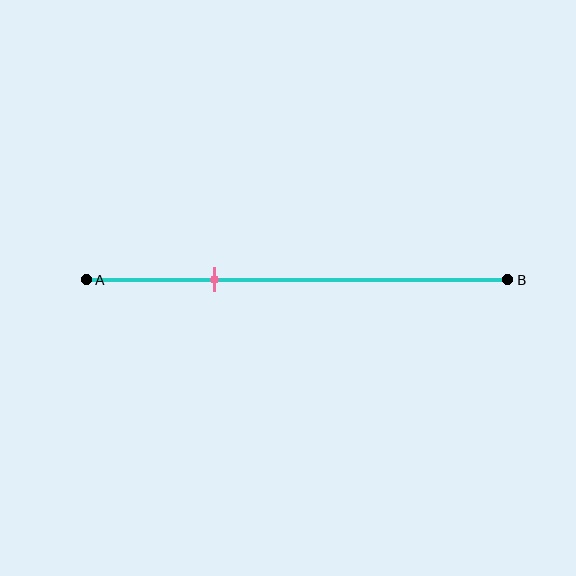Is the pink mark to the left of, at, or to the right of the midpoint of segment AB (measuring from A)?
The pink mark is to the left of the midpoint of segment AB.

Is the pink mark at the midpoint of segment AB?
No, the mark is at about 30% from A, not at the 50% midpoint.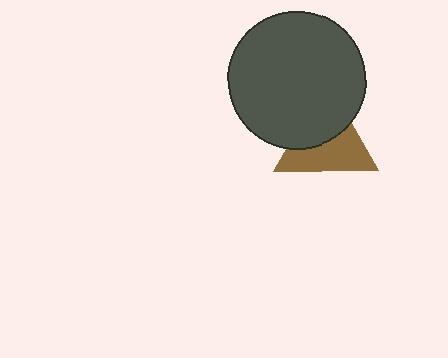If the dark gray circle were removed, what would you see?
You would see the complete brown triangle.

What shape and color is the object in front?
The object in front is a dark gray circle.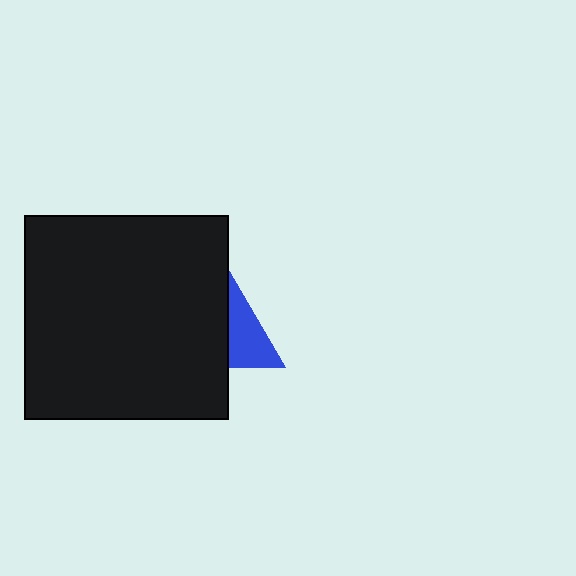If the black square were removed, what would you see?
You would see the complete blue triangle.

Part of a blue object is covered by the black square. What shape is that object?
It is a triangle.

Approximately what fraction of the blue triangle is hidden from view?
Roughly 54% of the blue triangle is hidden behind the black square.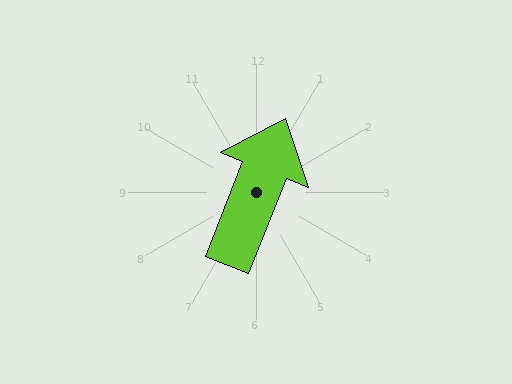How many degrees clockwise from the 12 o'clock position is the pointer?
Approximately 22 degrees.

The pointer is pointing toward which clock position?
Roughly 1 o'clock.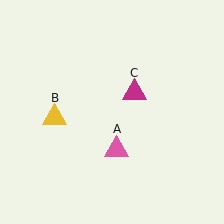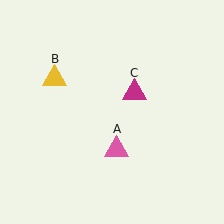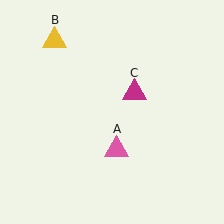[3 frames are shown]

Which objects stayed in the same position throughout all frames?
Pink triangle (object A) and magenta triangle (object C) remained stationary.